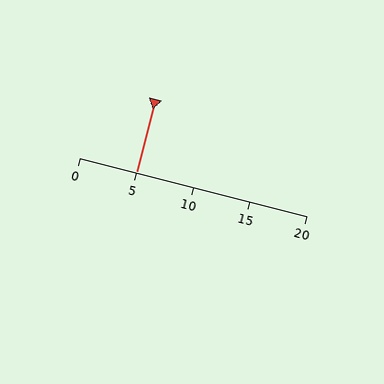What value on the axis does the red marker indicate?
The marker indicates approximately 5.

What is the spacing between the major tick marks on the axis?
The major ticks are spaced 5 apart.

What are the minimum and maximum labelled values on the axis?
The axis runs from 0 to 20.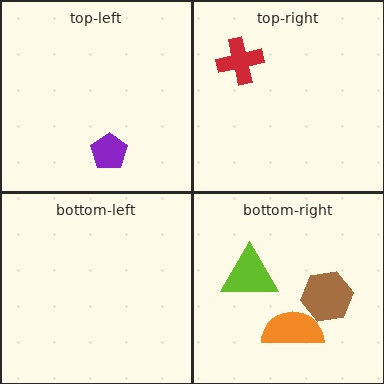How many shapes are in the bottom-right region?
3.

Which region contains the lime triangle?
The bottom-right region.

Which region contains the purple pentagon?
The top-left region.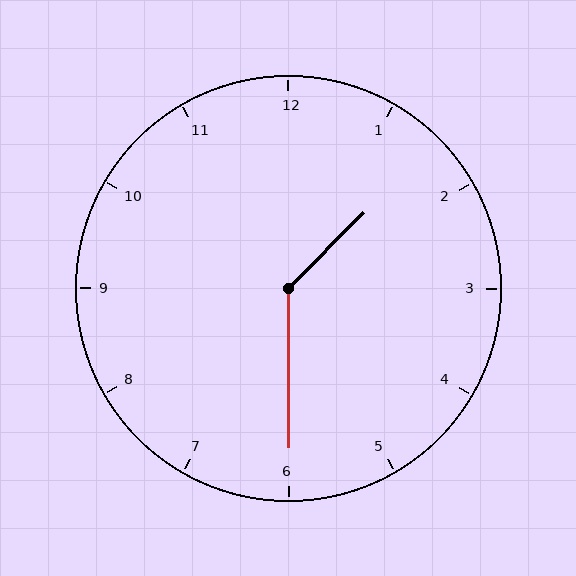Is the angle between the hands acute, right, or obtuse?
It is obtuse.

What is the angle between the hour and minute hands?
Approximately 135 degrees.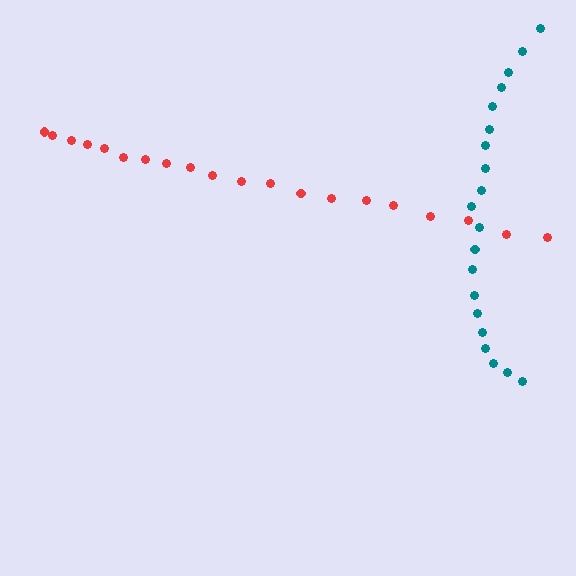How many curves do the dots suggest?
There are 2 distinct paths.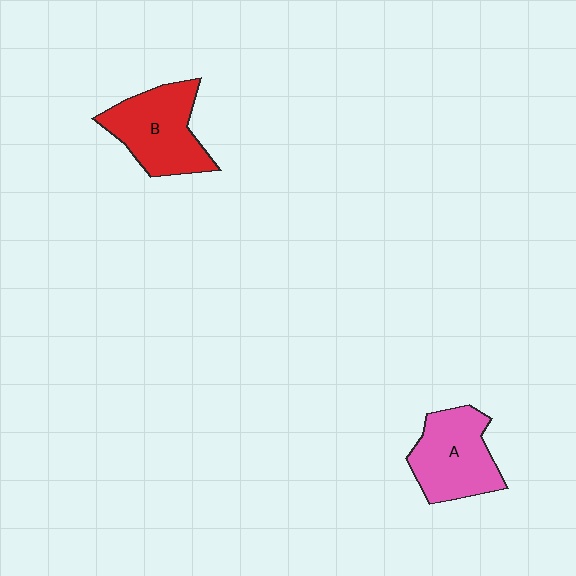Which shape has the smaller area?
Shape A (pink).